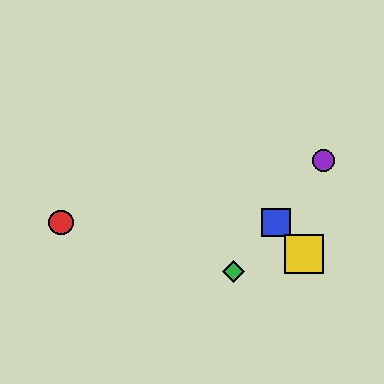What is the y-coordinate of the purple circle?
The purple circle is at y≈161.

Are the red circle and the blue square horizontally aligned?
Yes, both are at y≈223.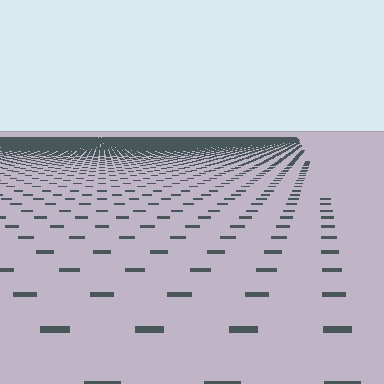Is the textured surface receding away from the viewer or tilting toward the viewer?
The surface is receding away from the viewer. Texture elements get smaller and denser toward the top.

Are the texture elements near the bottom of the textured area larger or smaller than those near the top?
Larger. Near the bottom, elements are closer to the viewer and appear at a bigger on-screen size.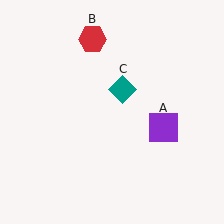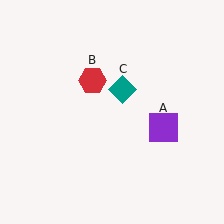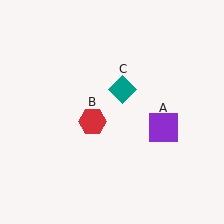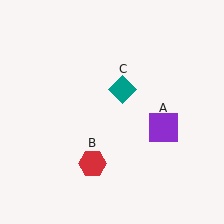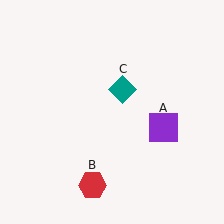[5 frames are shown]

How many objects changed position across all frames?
1 object changed position: red hexagon (object B).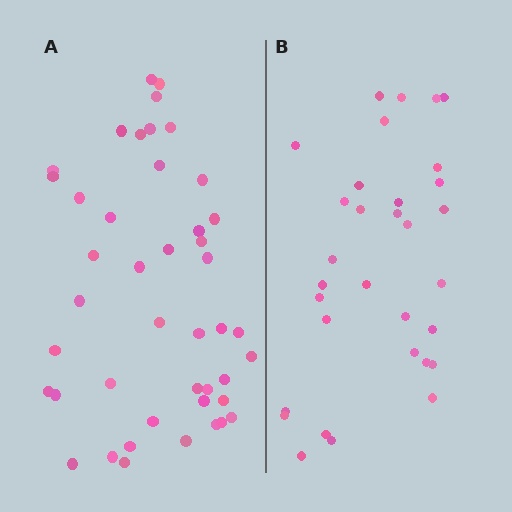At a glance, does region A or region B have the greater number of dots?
Region A (the left region) has more dots.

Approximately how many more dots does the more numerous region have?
Region A has roughly 12 or so more dots than region B.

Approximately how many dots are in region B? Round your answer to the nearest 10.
About 30 dots. (The exact count is 32, which rounds to 30.)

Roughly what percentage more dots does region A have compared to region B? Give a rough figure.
About 40% more.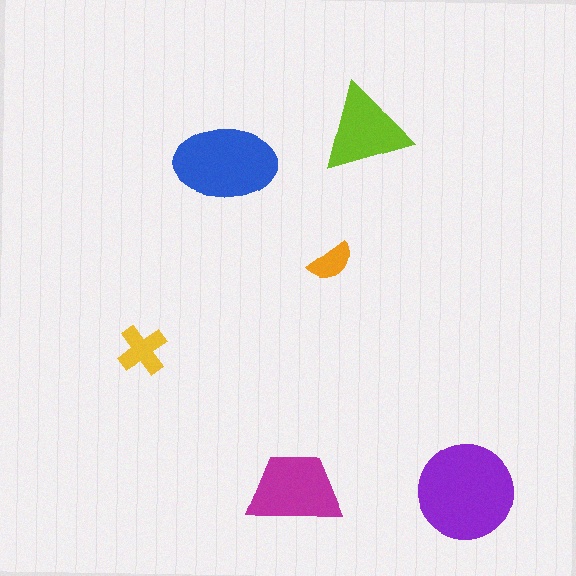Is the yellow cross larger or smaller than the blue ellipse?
Smaller.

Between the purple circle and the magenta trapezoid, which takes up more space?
The purple circle.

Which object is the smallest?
The orange semicircle.